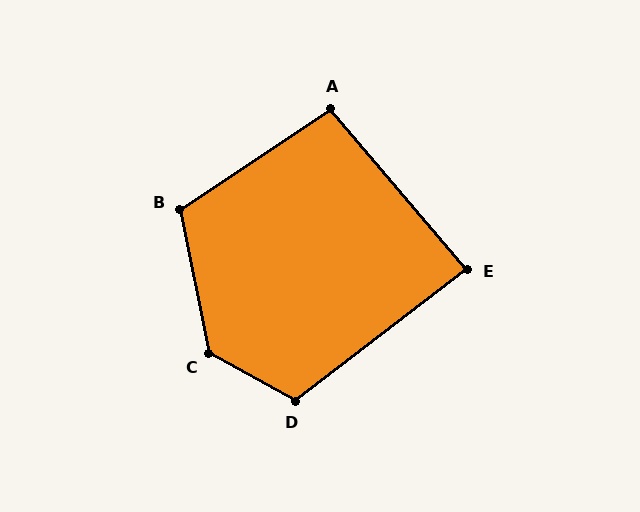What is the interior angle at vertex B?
Approximately 112 degrees (obtuse).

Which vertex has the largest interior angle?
C, at approximately 131 degrees.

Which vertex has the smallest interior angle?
E, at approximately 87 degrees.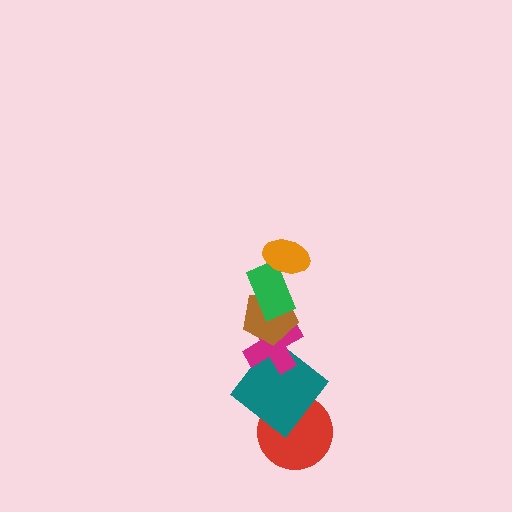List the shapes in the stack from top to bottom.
From top to bottom: the orange ellipse, the green rectangle, the brown pentagon, the magenta cross, the teal diamond, the red circle.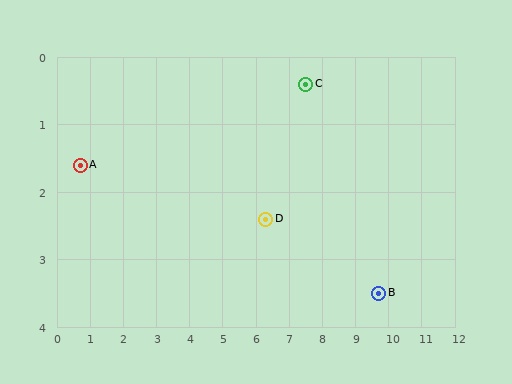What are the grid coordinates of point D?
Point D is at approximately (6.3, 2.4).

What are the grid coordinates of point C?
Point C is at approximately (7.5, 0.4).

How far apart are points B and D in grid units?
Points B and D are about 3.6 grid units apart.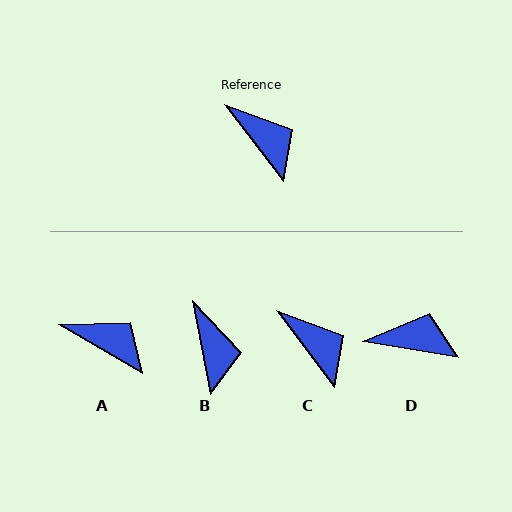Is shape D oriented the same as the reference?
No, it is off by about 43 degrees.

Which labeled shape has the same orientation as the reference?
C.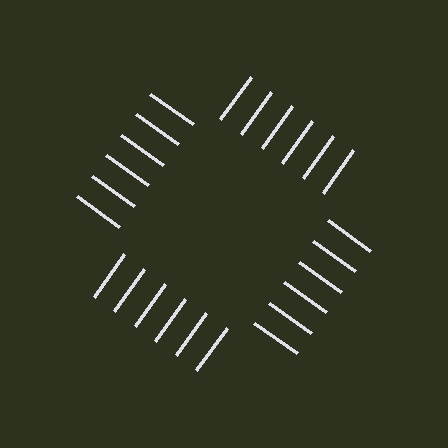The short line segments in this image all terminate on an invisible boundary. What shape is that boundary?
An illusory square — the line segments terminate on its edges but no continuous stroke is drawn.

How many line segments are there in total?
24 — 6 along each of the 4 edges.